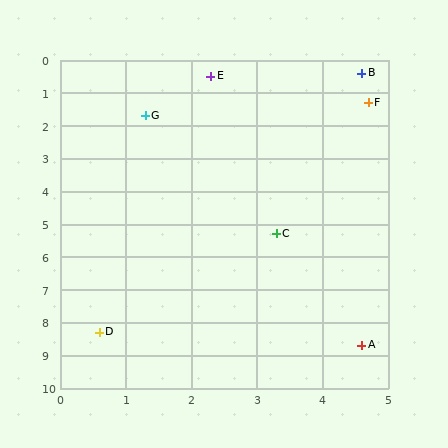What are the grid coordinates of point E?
Point E is at approximately (2.3, 0.5).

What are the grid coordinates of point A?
Point A is at approximately (4.6, 8.7).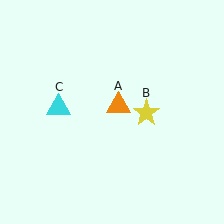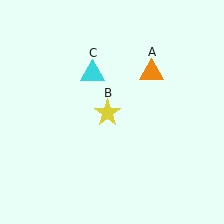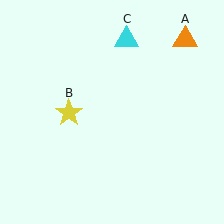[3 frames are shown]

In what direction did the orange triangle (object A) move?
The orange triangle (object A) moved up and to the right.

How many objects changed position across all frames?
3 objects changed position: orange triangle (object A), yellow star (object B), cyan triangle (object C).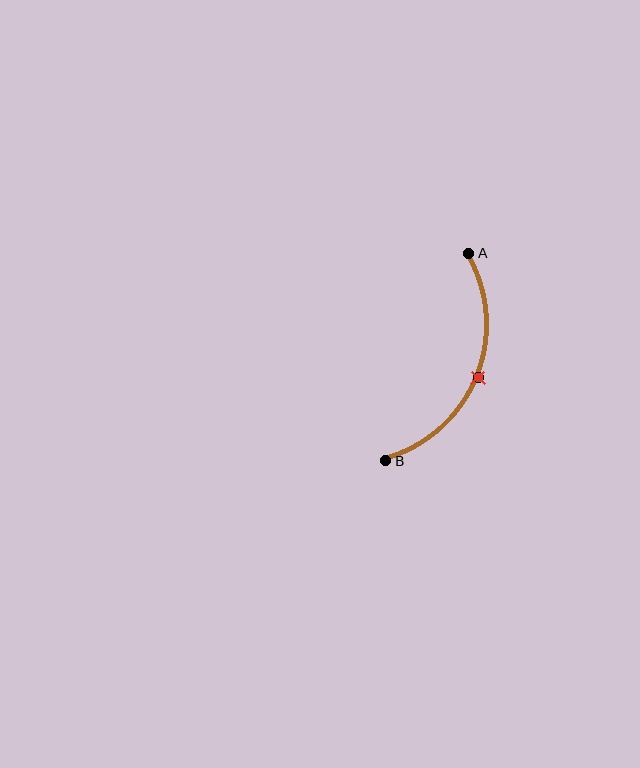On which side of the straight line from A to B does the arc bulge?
The arc bulges to the right of the straight line connecting A and B.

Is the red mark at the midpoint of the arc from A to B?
Yes. The red mark lies on the arc at equal arc-length from both A and B — it is the arc midpoint.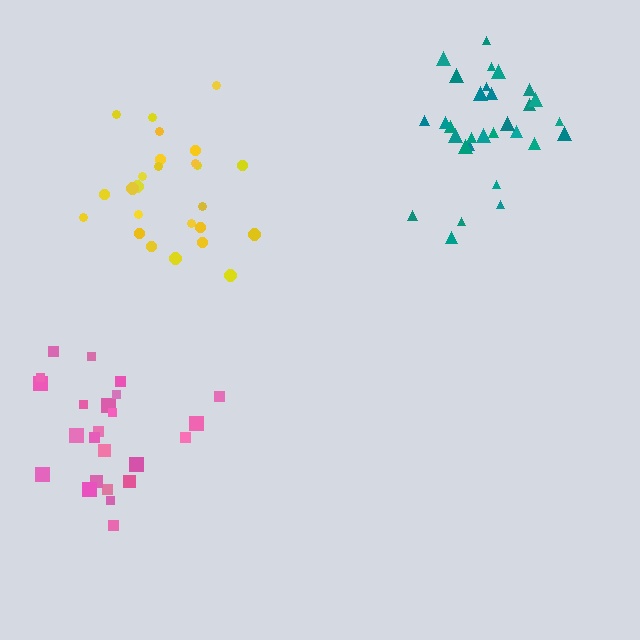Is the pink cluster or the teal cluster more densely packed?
Teal.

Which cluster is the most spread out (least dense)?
Yellow.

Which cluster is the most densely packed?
Teal.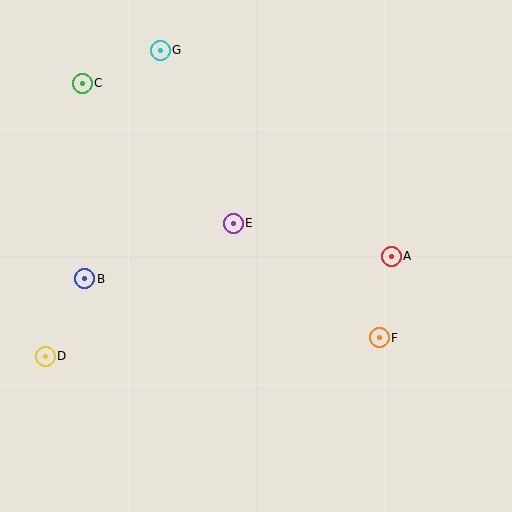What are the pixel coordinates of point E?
Point E is at (233, 223).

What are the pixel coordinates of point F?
Point F is at (379, 338).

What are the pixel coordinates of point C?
Point C is at (82, 83).